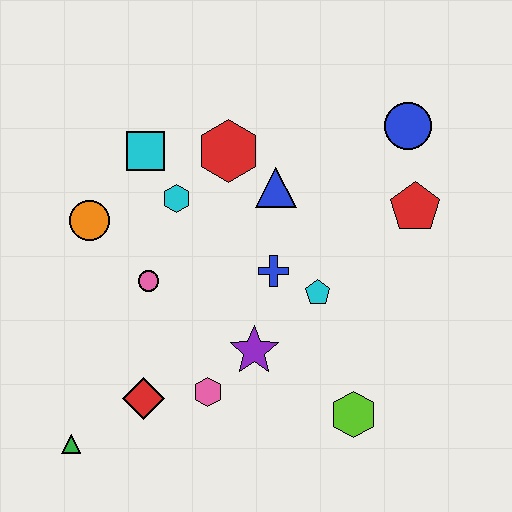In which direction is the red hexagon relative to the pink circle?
The red hexagon is above the pink circle.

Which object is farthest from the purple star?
The blue circle is farthest from the purple star.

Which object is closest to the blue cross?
The cyan pentagon is closest to the blue cross.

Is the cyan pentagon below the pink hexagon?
No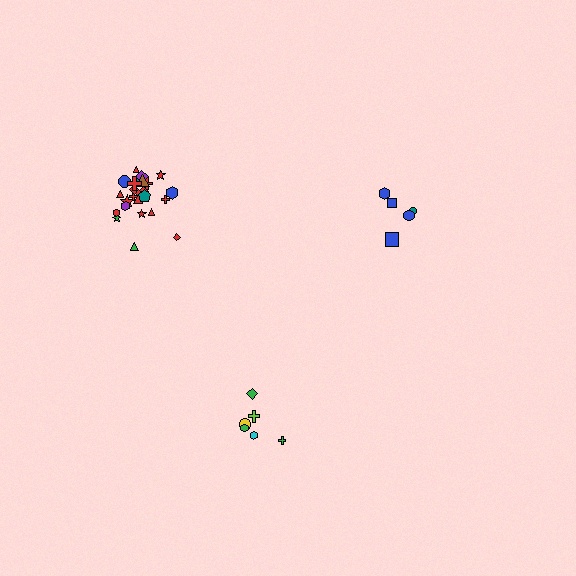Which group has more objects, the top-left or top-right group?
The top-left group.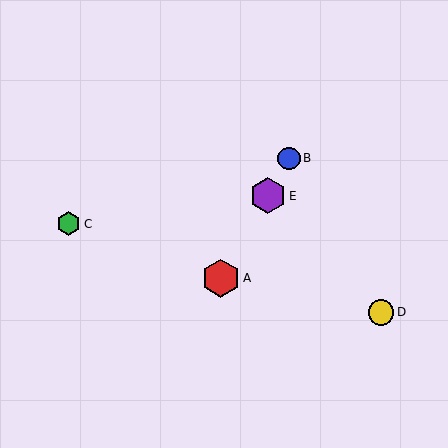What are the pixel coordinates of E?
Object E is at (268, 196).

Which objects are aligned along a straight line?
Objects A, B, E are aligned along a straight line.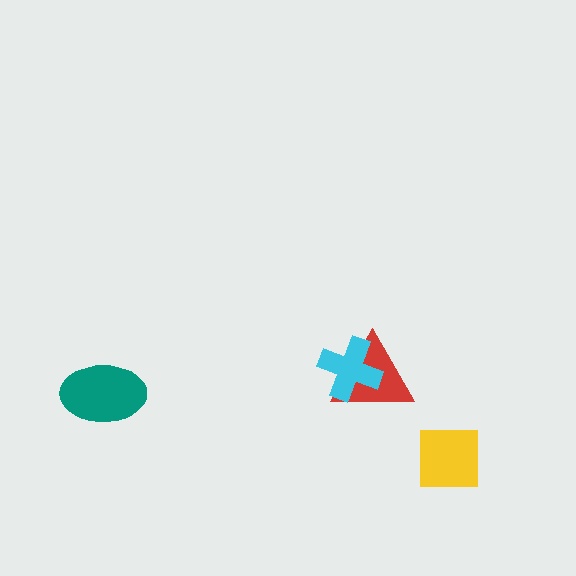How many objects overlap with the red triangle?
1 object overlaps with the red triangle.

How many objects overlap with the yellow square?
0 objects overlap with the yellow square.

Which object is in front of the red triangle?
The cyan cross is in front of the red triangle.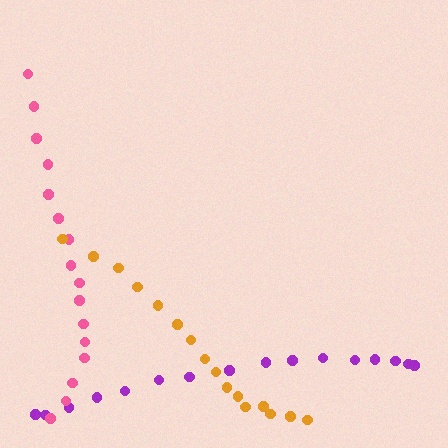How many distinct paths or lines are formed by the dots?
There are 3 distinct paths.